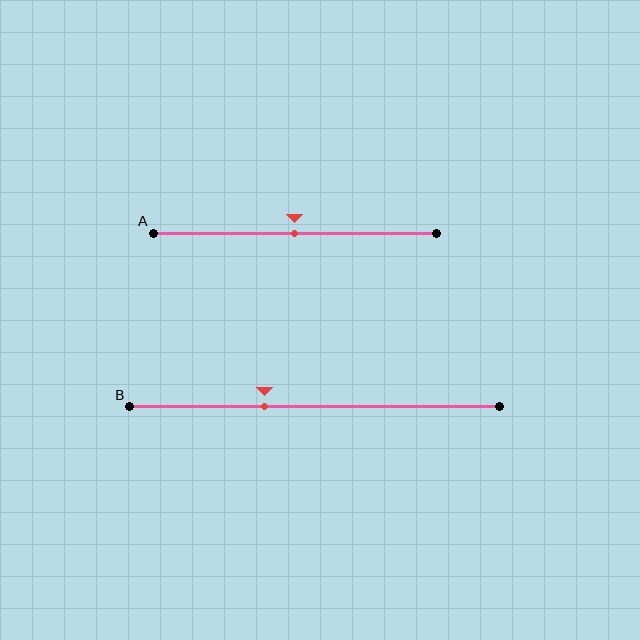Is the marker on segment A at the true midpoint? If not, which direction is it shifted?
Yes, the marker on segment A is at the true midpoint.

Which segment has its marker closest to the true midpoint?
Segment A has its marker closest to the true midpoint.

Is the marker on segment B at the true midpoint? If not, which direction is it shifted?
No, the marker on segment B is shifted to the left by about 14% of the segment length.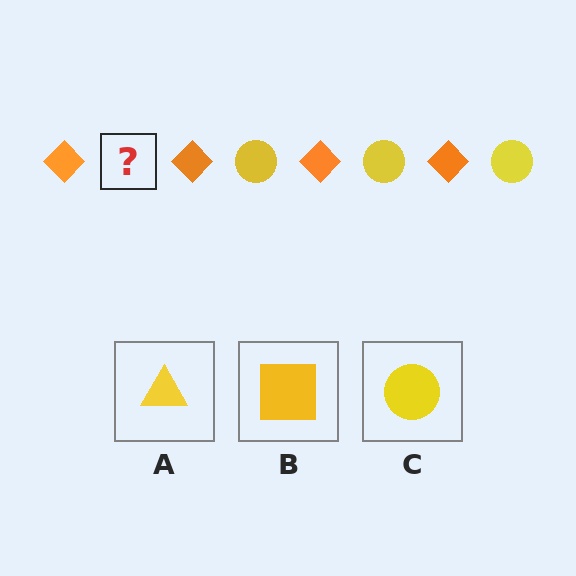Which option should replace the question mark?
Option C.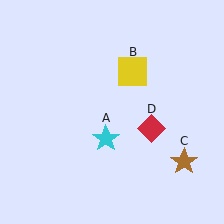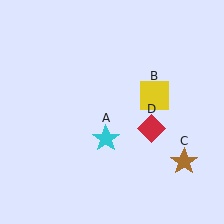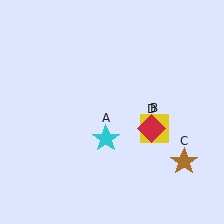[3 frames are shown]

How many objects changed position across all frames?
1 object changed position: yellow square (object B).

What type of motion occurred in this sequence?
The yellow square (object B) rotated clockwise around the center of the scene.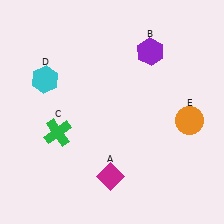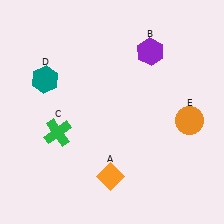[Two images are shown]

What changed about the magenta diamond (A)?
In Image 1, A is magenta. In Image 2, it changed to orange.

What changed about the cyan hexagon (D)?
In Image 1, D is cyan. In Image 2, it changed to teal.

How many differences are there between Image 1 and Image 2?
There are 2 differences between the two images.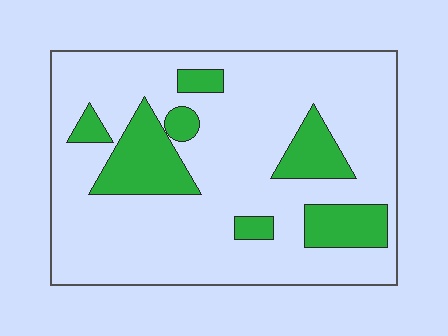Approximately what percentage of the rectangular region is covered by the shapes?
Approximately 20%.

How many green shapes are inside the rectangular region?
7.